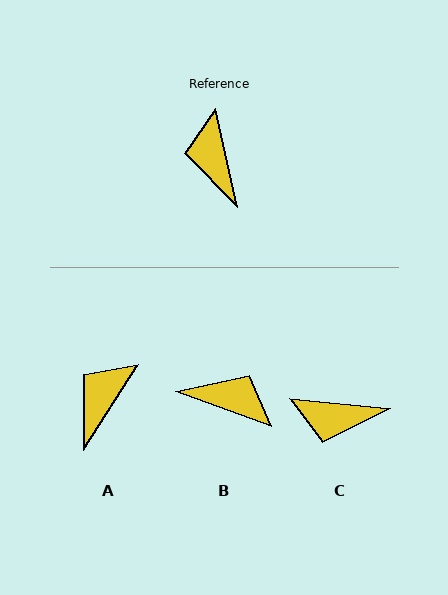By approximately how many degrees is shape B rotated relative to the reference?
Approximately 122 degrees clockwise.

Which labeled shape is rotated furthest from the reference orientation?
B, about 122 degrees away.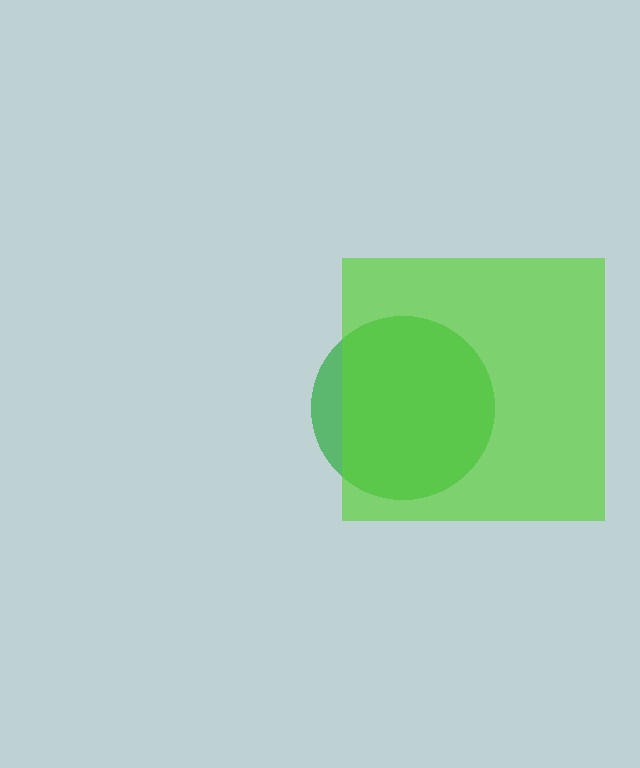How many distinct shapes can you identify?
There are 2 distinct shapes: a green circle, a lime square.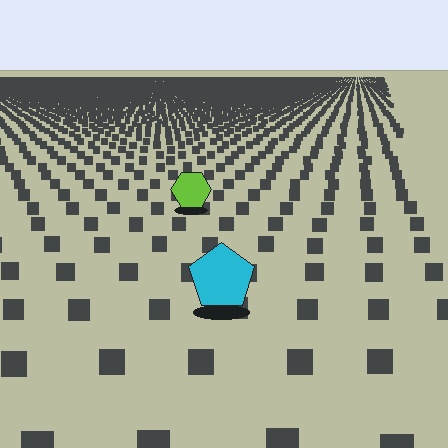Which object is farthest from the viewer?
The lime hexagon is farthest from the viewer. It appears smaller and the ground texture around it is denser.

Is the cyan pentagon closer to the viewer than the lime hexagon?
Yes. The cyan pentagon is closer — you can tell from the texture gradient: the ground texture is coarser near it.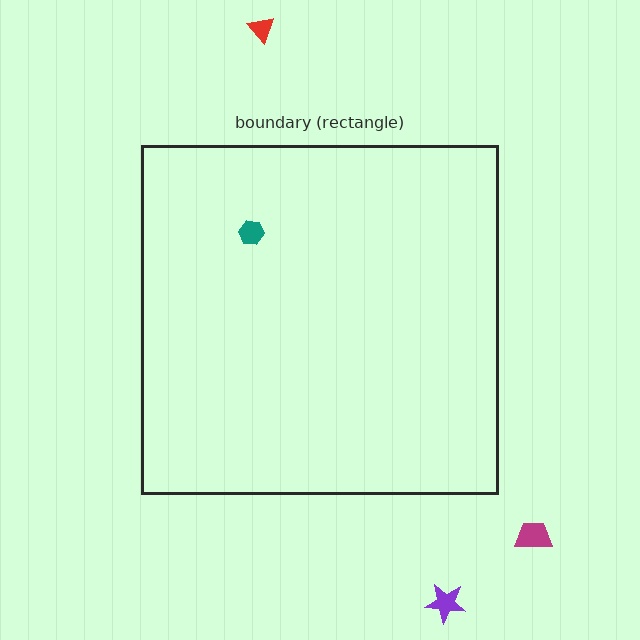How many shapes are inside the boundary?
1 inside, 3 outside.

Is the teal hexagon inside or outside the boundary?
Inside.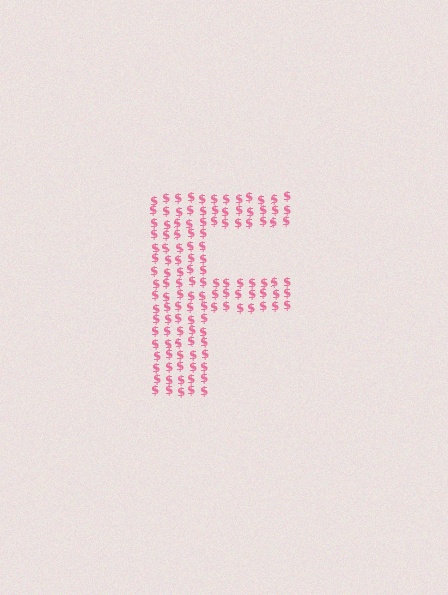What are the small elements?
The small elements are dollar signs.